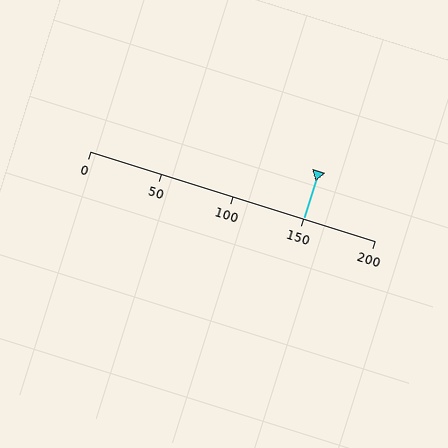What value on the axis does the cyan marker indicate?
The marker indicates approximately 150.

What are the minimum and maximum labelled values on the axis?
The axis runs from 0 to 200.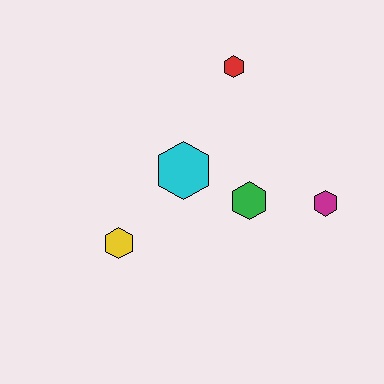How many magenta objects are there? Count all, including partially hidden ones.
There is 1 magenta object.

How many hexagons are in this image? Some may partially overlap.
There are 5 hexagons.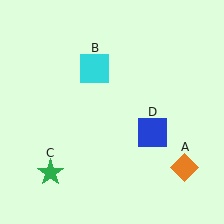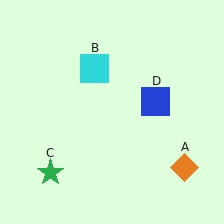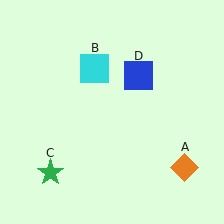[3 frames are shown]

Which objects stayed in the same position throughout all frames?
Orange diamond (object A) and cyan square (object B) and green star (object C) remained stationary.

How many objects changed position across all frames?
1 object changed position: blue square (object D).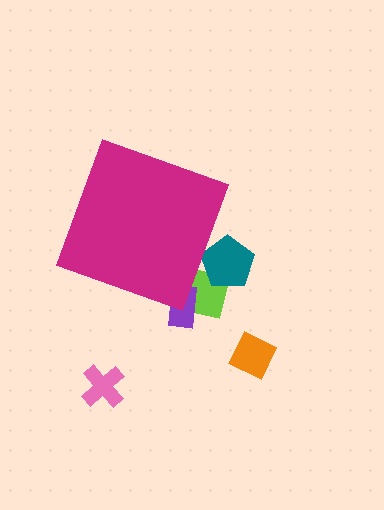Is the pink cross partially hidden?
No, the pink cross is fully visible.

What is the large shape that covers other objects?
A magenta diamond.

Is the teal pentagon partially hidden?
Yes, the teal pentagon is partially hidden behind the magenta diamond.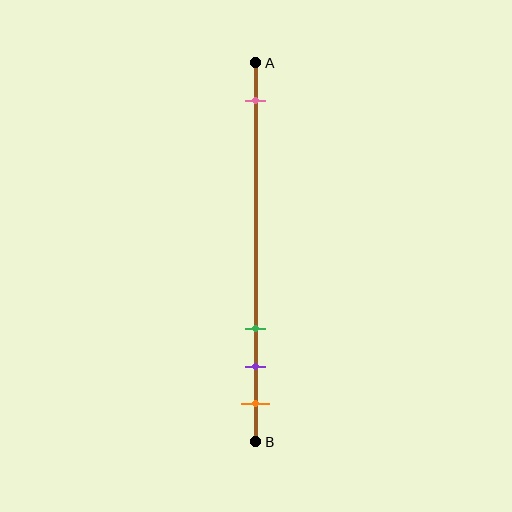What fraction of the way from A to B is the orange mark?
The orange mark is approximately 90% (0.9) of the way from A to B.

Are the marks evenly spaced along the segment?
No, the marks are not evenly spaced.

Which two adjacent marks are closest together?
The purple and orange marks are the closest adjacent pair.